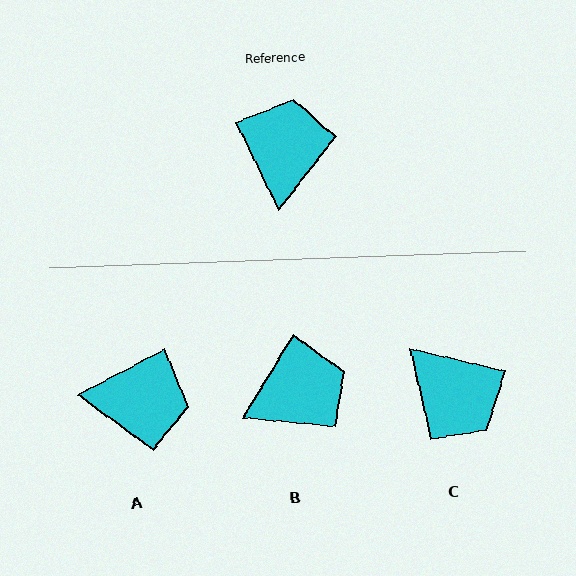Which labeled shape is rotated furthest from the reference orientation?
C, about 129 degrees away.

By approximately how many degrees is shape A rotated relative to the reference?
Approximately 88 degrees clockwise.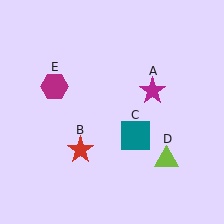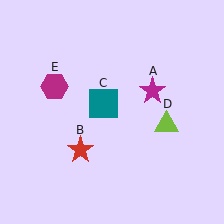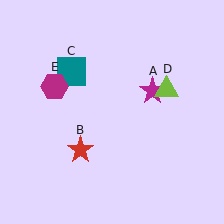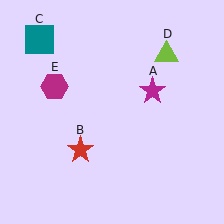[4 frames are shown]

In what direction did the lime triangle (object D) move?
The lime triangle (object D) moved up.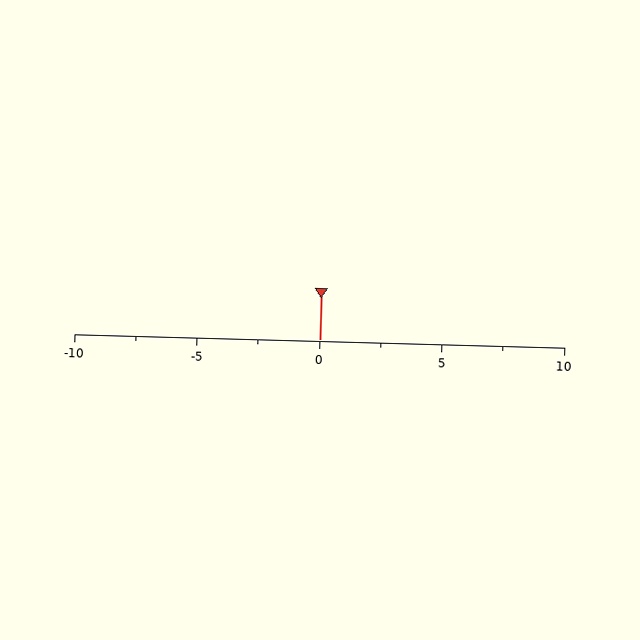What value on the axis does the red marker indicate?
The marker indicates approximately 0.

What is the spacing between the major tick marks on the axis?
The major ticks are spaced 5 apart.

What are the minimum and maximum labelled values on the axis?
The axis runs from -10 to 10.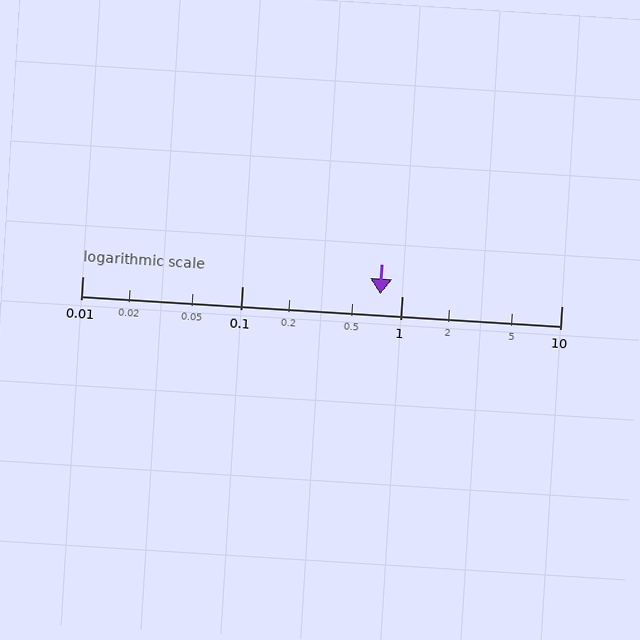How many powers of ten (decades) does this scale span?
The scale spans 3 decades, from 0.01 to 10.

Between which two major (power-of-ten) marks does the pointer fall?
The pointer is between 0.1 and 1.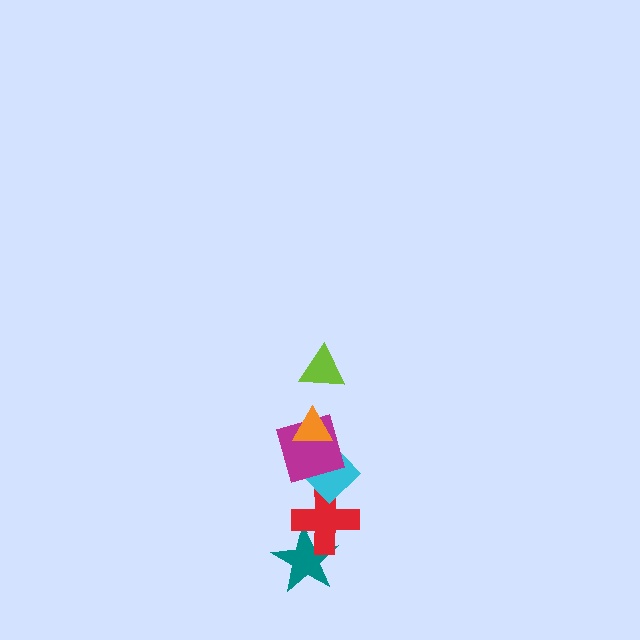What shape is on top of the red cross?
The cyan diamond is on top of the red cross.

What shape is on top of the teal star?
The red cross is on top of the teal star.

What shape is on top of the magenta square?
The orange triangle is on top of the magenta square.